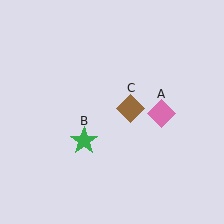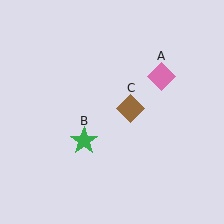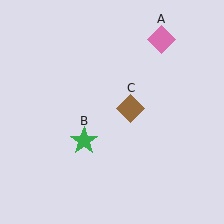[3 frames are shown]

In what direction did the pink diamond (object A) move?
The pink diamond (object A) moved up.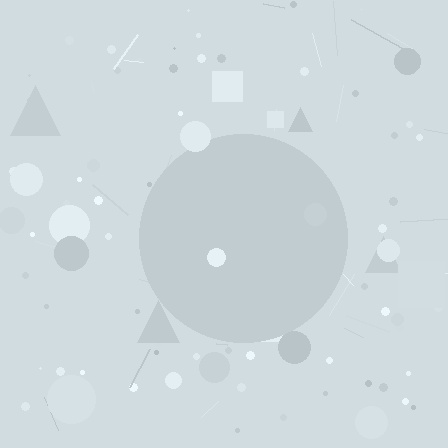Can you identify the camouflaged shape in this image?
The camouflaged shape is a circle.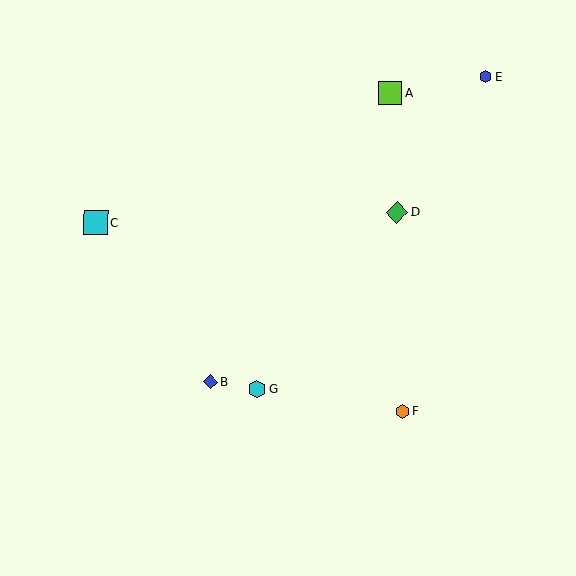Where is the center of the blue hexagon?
The center of the blue hexagon is at (486, 77).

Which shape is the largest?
The cyan square (labeled C) is the largest.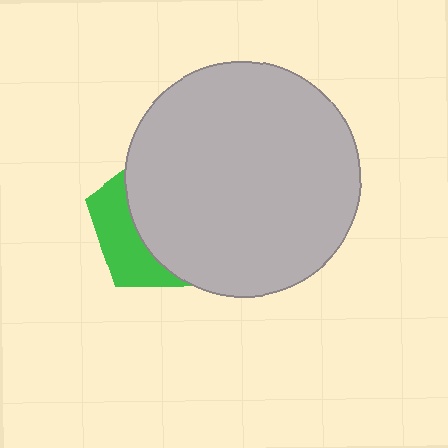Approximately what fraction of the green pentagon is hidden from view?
Roughly 68% of the green pentagon is hidden behind the light gray circle.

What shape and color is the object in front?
The object in front is a light gray circle.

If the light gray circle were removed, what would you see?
You would see the complete green pentagon.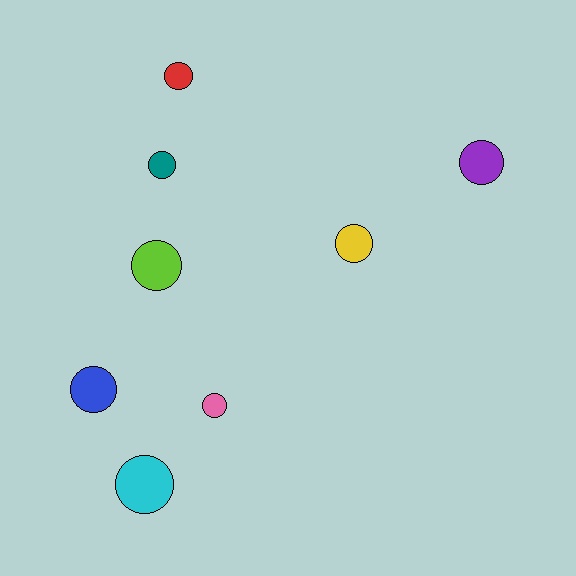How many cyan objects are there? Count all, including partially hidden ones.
There is 1 cyan object.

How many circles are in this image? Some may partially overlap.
There are 8 circles.